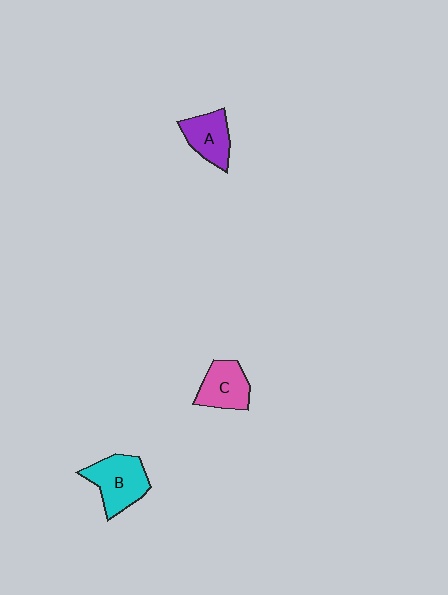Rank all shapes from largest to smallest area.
From largest to smallest: B (cyan), C (pink), A (purple).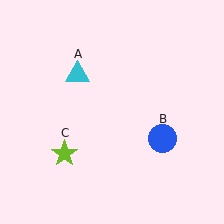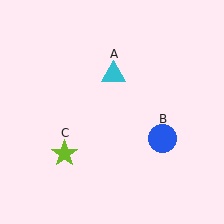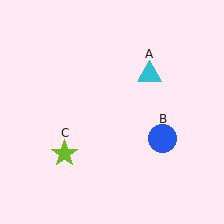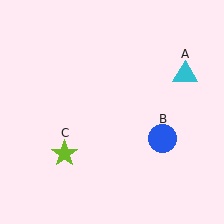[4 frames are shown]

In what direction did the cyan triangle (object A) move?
The cyan triangle (object A) moved right.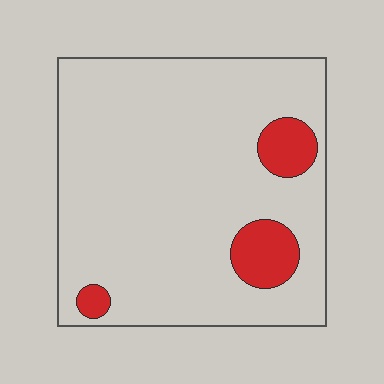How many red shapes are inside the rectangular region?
3.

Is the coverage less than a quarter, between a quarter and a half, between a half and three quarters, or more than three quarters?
Less than a quarter.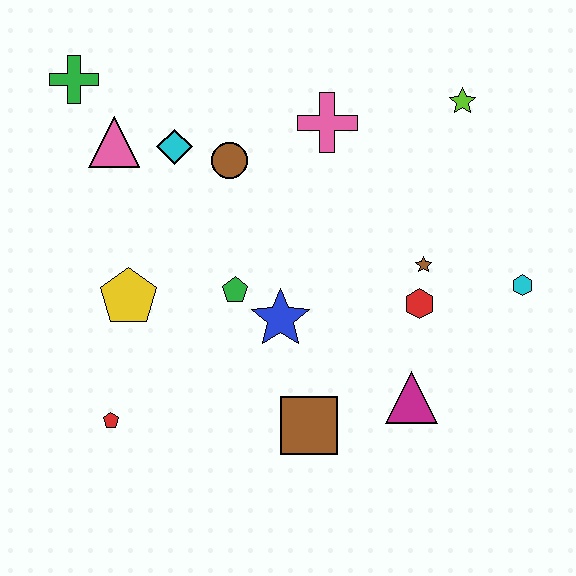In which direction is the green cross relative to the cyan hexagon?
The green cross is to the left of the cyan hexagon.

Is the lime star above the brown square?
Yes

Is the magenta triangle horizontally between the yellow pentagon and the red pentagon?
No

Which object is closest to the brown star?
The red hexagon is closest to the brown star.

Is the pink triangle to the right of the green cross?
Yes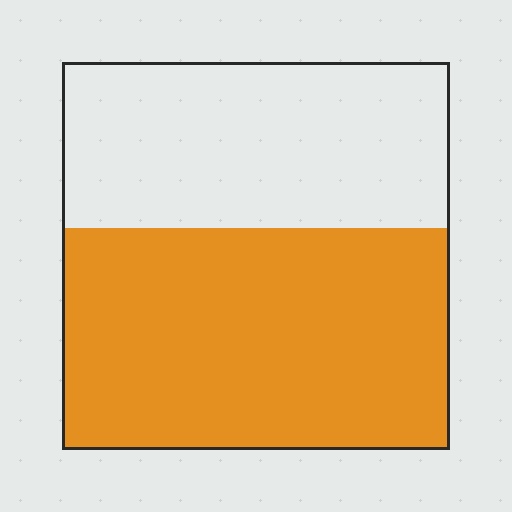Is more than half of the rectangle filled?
Yes.